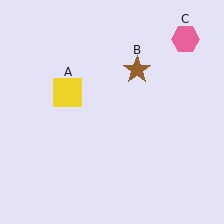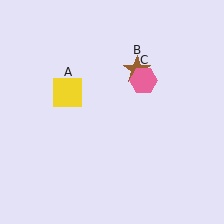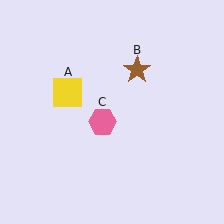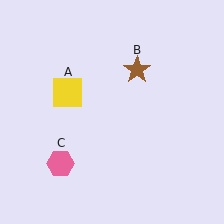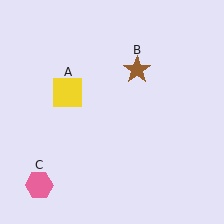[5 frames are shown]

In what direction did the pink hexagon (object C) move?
The pink hexagon (object C) moved down and to the left.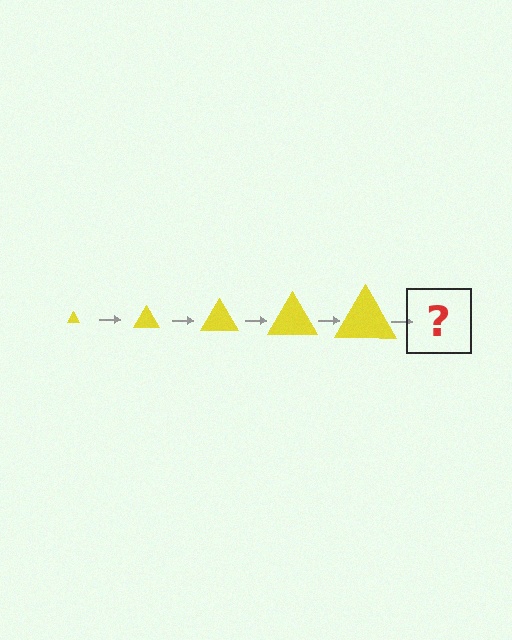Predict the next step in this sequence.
The next step is a yellow triangle, larger than the previous one.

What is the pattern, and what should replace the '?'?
The pattern is that the triangle gets progressively larger each step. The '?' should be a yellow triangle, larger than the previous one.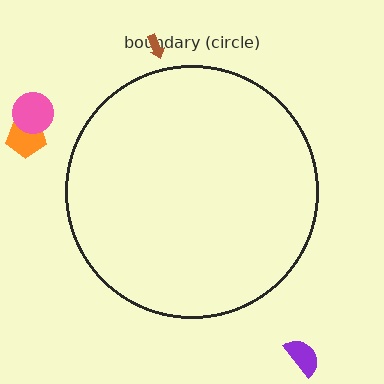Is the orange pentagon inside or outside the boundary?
Outside.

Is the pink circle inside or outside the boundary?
Outside.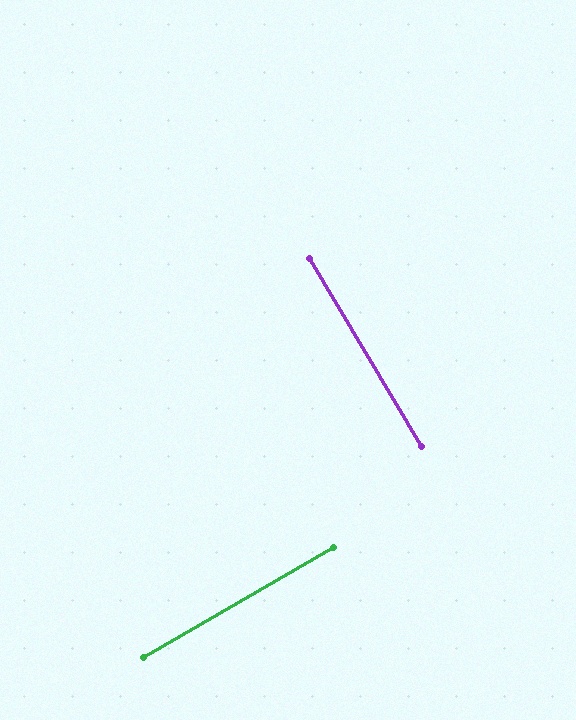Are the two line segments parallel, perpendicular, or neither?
Perpendicular — they meet at approximately 89°.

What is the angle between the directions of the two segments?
Approximately 89 degrees.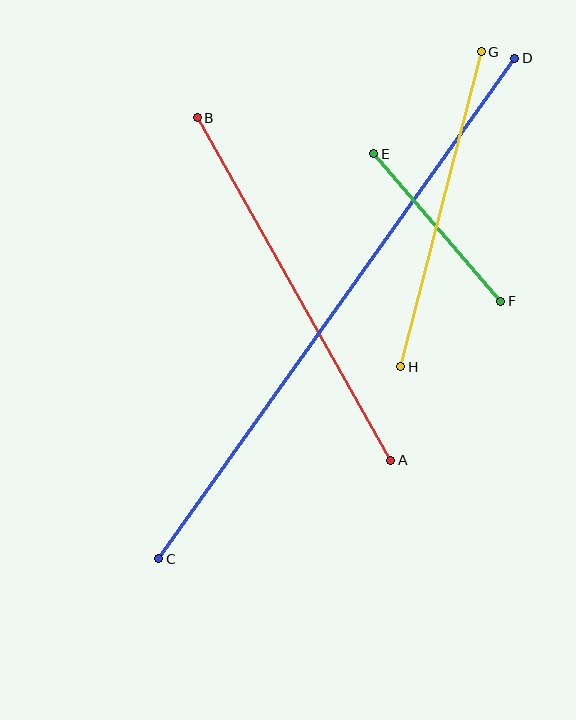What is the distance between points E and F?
The distance is approximately 195 pixels.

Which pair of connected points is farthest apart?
Points C and D are farthest apart.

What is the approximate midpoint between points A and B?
The midpoint is at approximately (294, 289) pixels.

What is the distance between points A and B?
The distance is approximately 394 pixels.